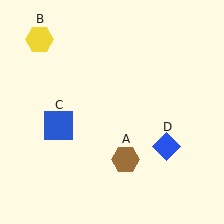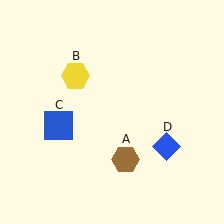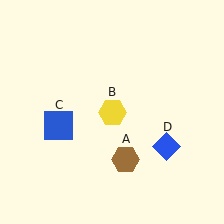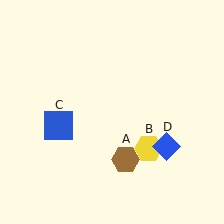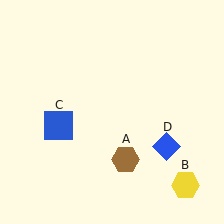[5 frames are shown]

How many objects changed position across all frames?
1 object changed position: yellow hexagon (object B).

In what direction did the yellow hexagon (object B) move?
The yellow hexagon (object B) moved down and to the right.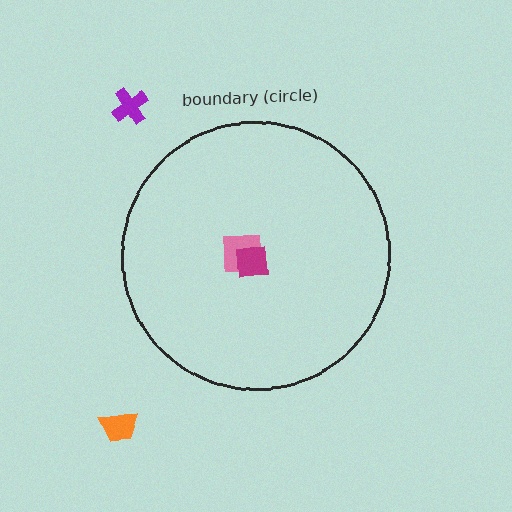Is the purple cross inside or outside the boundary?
Outside.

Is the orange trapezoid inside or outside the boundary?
Outside.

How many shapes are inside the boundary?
2 inside, 2 outside.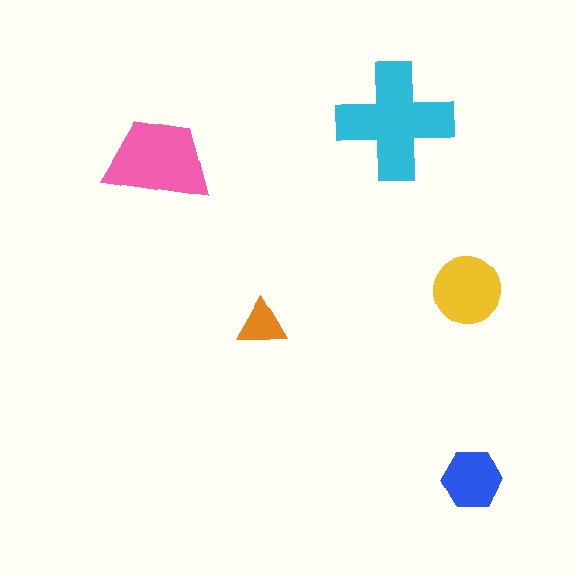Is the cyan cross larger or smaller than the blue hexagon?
Larger.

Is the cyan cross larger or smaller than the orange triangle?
Larger.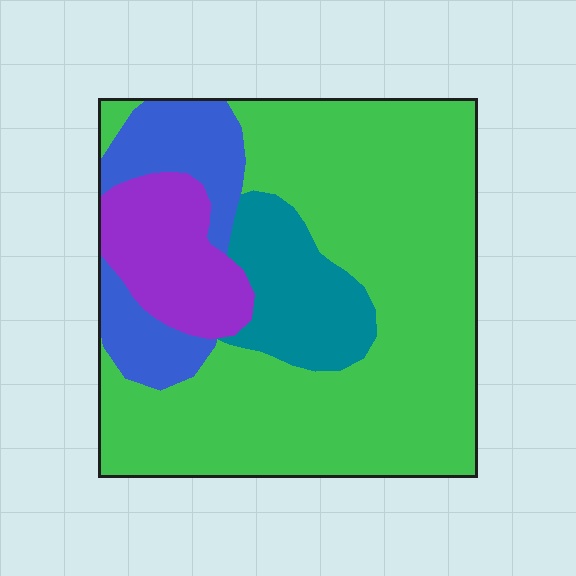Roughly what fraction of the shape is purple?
Purple covers 12% of the shape.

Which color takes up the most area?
Green, at roughly 60%.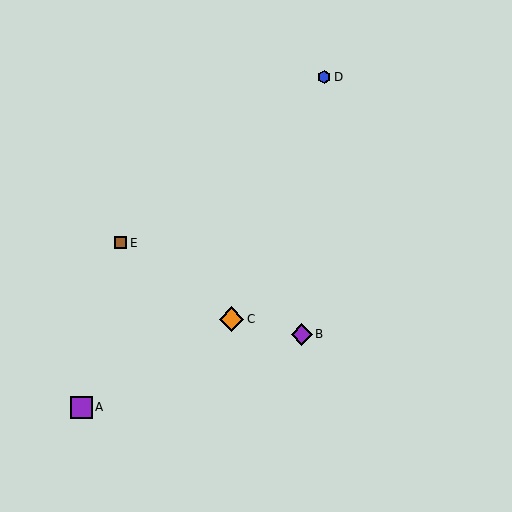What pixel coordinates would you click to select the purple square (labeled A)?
Click at (81, 407) to select the purple square A.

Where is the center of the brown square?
The center of the brown square is at (121, 243).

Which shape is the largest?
The orange diamond (labeled C) is the largest.